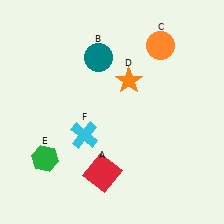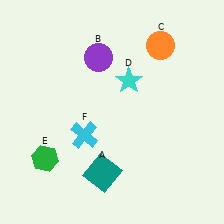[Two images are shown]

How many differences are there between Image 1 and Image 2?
There are 3 differences between the two images.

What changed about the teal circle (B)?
In Image 1, B is teal. In Image 2, it changed to purple.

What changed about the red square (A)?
In Image 1, A is red. In Image 2, it changed to teal.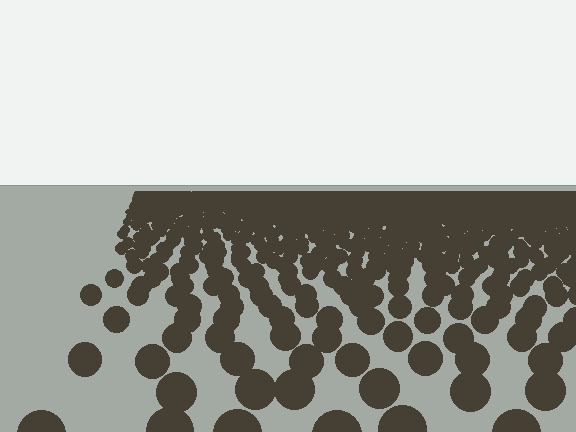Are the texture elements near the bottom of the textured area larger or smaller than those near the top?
Larger. Near the bottom, elements are closer to the viewer and appear at a bigger on-screen size.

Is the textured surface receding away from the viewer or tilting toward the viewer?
The surface is receding away from the viewer. Texture elements get smaller and denser toward the top.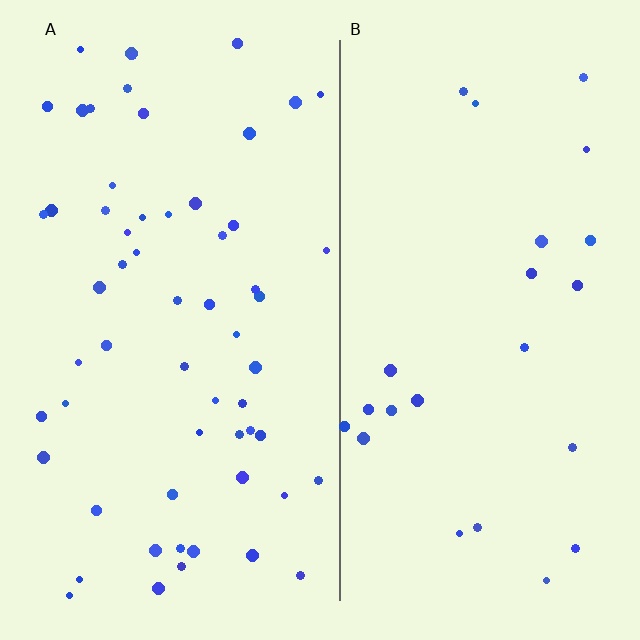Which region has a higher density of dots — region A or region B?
A (the left).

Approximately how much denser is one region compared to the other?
Approximately 2.6× — region A over region B.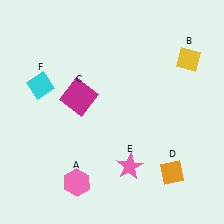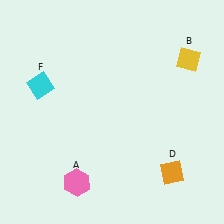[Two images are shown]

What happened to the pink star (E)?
The pink star (E) was removed in Image 2. It was in the bottom-right area of Image 1.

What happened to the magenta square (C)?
The magenta square (C) was removed in Image 2. It was in the top-left area of Image 1.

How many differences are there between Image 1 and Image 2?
There are 2 differences between the two images.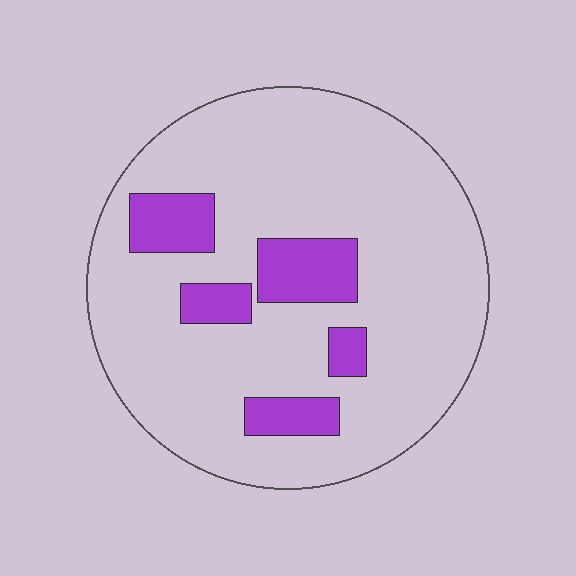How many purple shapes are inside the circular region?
5.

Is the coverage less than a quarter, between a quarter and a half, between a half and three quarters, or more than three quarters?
Less than a quarter.